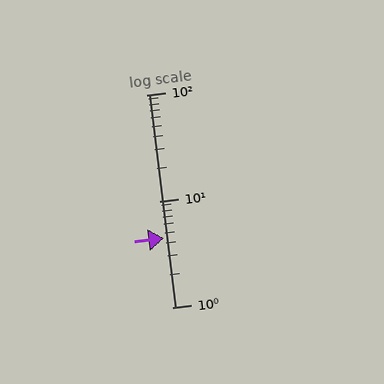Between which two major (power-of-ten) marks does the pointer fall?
The pointer is between 1 and 10.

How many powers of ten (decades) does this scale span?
The scale spans 2 decades, from 1 to 100.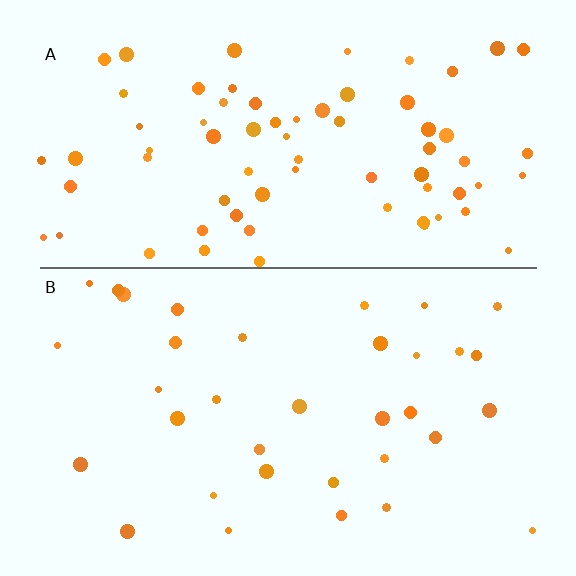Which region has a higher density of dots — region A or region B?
A (the top).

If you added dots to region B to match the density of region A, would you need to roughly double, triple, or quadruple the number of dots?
Approximately double.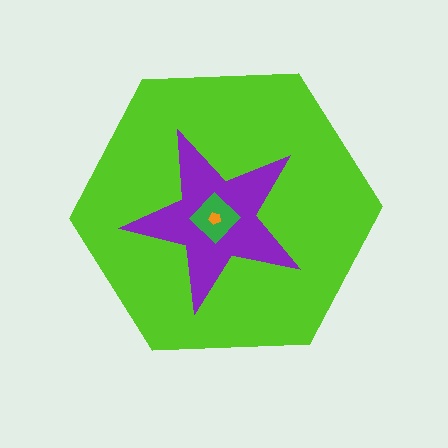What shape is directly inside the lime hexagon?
The purple star.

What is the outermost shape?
The lime hexagon.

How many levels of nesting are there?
4.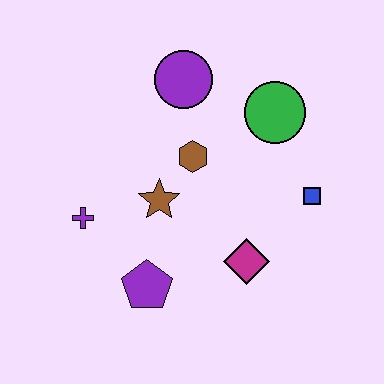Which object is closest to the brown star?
The brown hexagon is closest to the brown star.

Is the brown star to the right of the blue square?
No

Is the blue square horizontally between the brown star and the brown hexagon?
No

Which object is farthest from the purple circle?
The purple pentagon is farthest from the purple circle.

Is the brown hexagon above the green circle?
No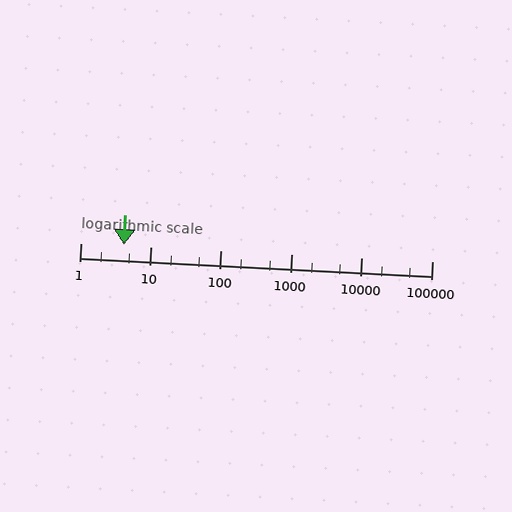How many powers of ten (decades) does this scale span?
The scale spans 5 decades, from 1 to 100000.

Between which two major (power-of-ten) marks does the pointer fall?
The pointer is between 1 and 10.